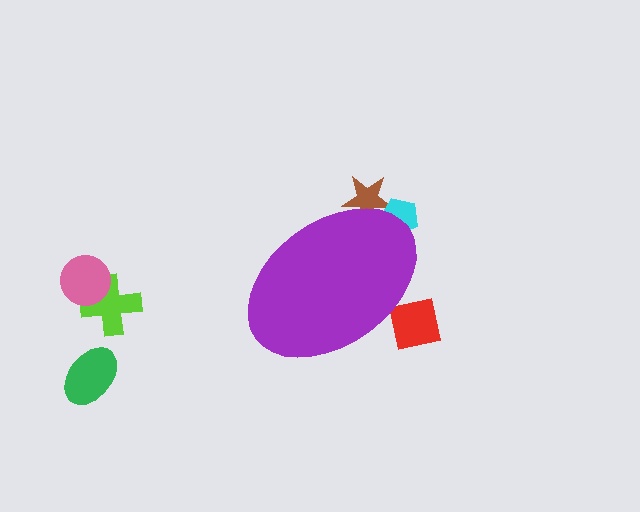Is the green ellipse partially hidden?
No, the green ellipse is fully visible.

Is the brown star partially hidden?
Yes, the brown star is partially hidden behind the purple ellipse.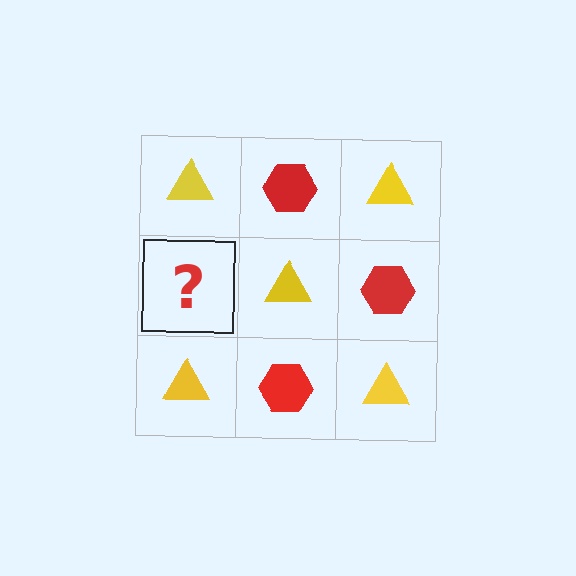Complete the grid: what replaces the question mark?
The question mark should be replaced with a red hexagon.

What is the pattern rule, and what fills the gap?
The rule is that it alternates yellow triangle and red hexagon in a checkerboard pattern. The gap should be filled with a red hexagon.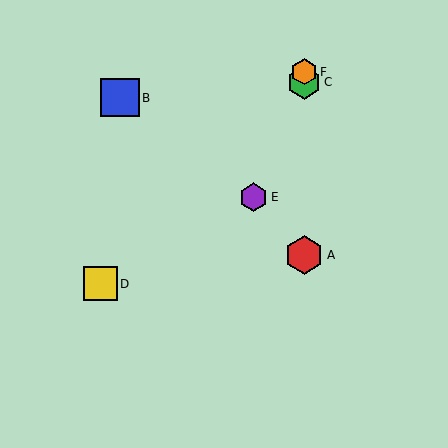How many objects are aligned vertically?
3 objects (A, C, F) are aligned vertically.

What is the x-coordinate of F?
Object F is at x≈304.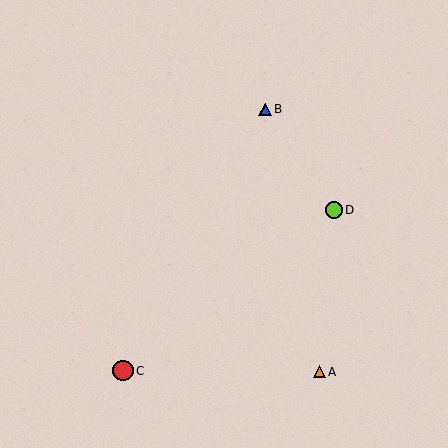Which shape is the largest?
The red circle (labeled C) is the largest.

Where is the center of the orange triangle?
The center of the orange triangle is at (319, 372).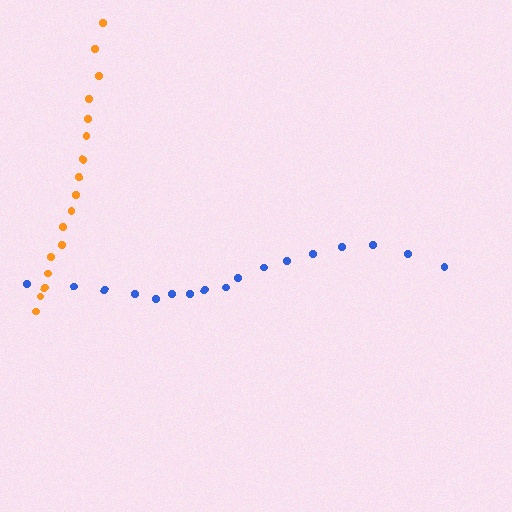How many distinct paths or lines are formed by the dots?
There are 2 distinct paths.